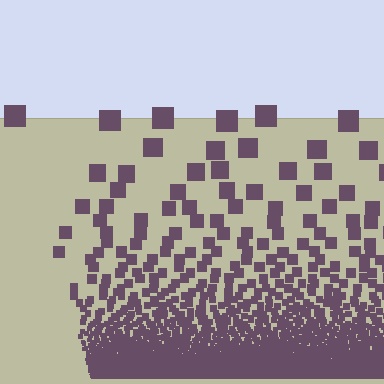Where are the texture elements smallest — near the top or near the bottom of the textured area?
Near the bottom.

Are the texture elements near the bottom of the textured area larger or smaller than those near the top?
Smaller. The gradient is inverted — elements near the bottom are smaller and denser.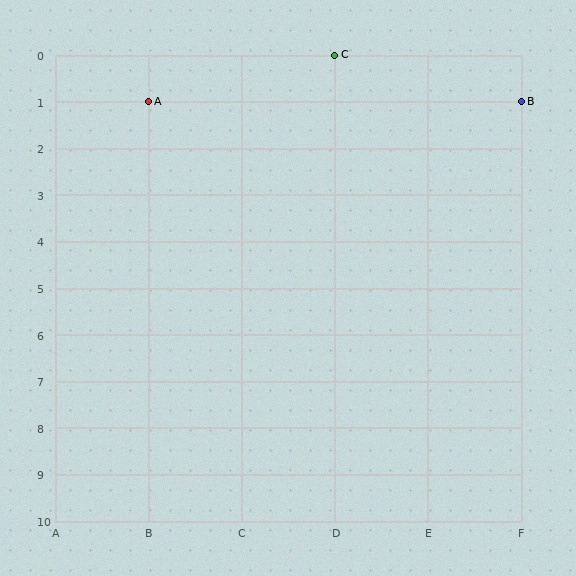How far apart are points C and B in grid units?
Points C and B are 2 columns and 1 row apart (about 2.2 grid units diagonally).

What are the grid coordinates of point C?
Point C is at grid coordinates (D, 0).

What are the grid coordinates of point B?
Point B is at grid coordinates (F, 1).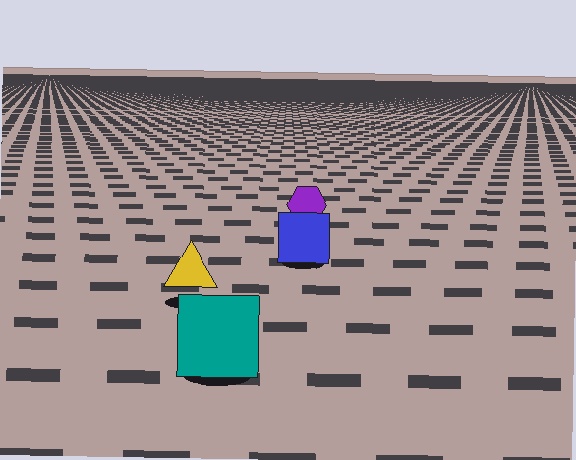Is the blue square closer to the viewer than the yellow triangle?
No. The yellow triangle is closer — you can tell from the texture gradient: the ground texture is coarser near it.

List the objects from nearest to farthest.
From nearest to farthest: the teal square, the yellow triangle, the blue square, the purple hexagon.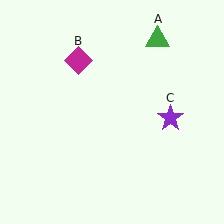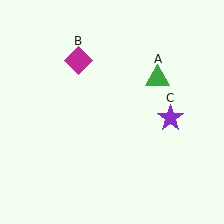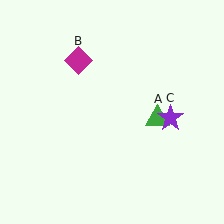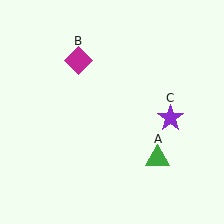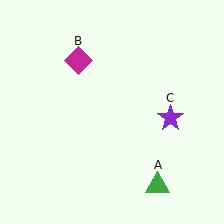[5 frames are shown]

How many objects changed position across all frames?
1 object changed position: green triangle (object A).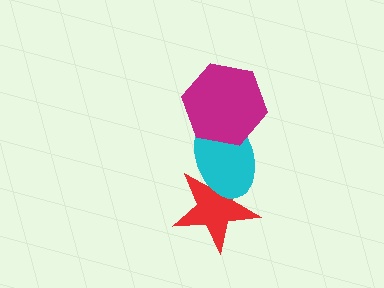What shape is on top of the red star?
The cyan ellipse is on top of the red star.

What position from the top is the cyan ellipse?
The cyan ellipse is 2nd from the top.